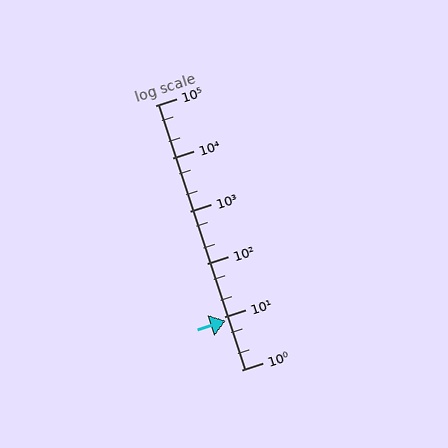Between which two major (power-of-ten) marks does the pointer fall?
The pointer is between 1 and 10.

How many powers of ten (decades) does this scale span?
The scale spans 5 decades, from 1 to 100000.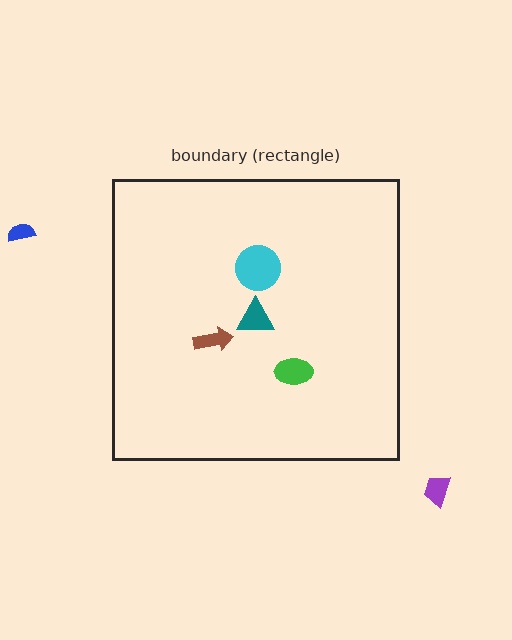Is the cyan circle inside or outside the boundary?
Inside.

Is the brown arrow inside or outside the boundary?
Inside.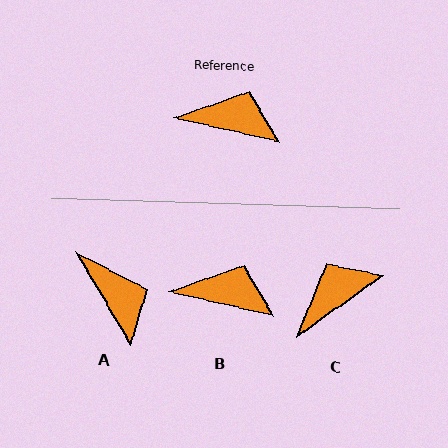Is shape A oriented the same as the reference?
No, it is off by about 47 degrees.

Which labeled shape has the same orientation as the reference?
B.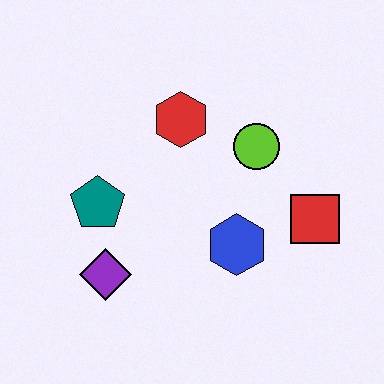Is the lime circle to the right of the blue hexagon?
Yes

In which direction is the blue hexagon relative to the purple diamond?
The blue hexagon is to the right of the purple diamond.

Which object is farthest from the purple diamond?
The red square is farthest from the purple diamond.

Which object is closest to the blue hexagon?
The red square is closest to the blue hexagon.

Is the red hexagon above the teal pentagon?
Yes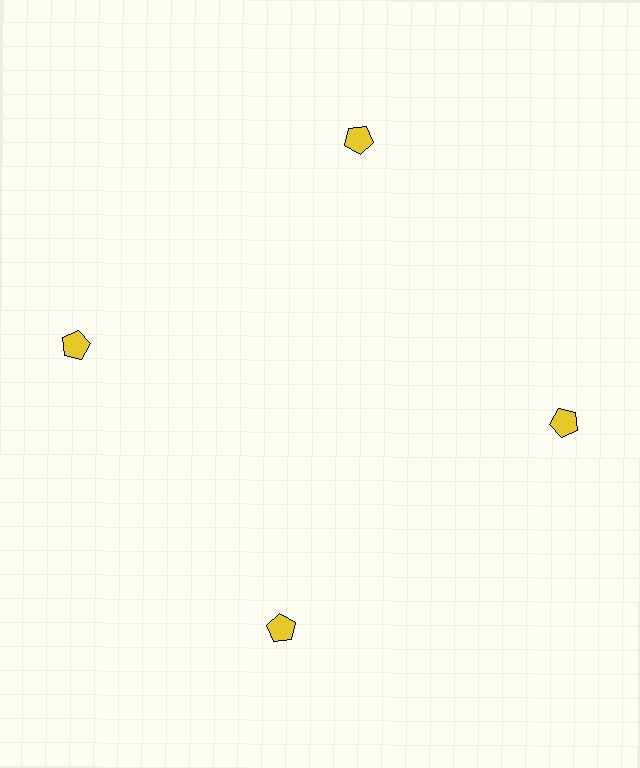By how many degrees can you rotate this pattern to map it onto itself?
The pattern maps onto itself every 90 degrees of rotation.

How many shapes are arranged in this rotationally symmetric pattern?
There are 4 shapes, arranged in 4 groups of 1.